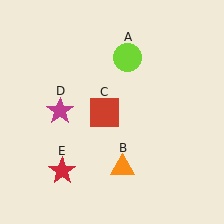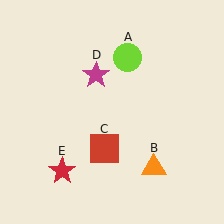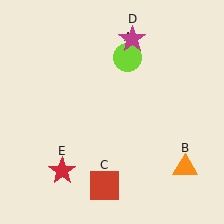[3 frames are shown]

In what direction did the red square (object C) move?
The red square (object C) moved down.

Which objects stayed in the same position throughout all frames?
Lime circle (object A) and red star (object E) remained stationary.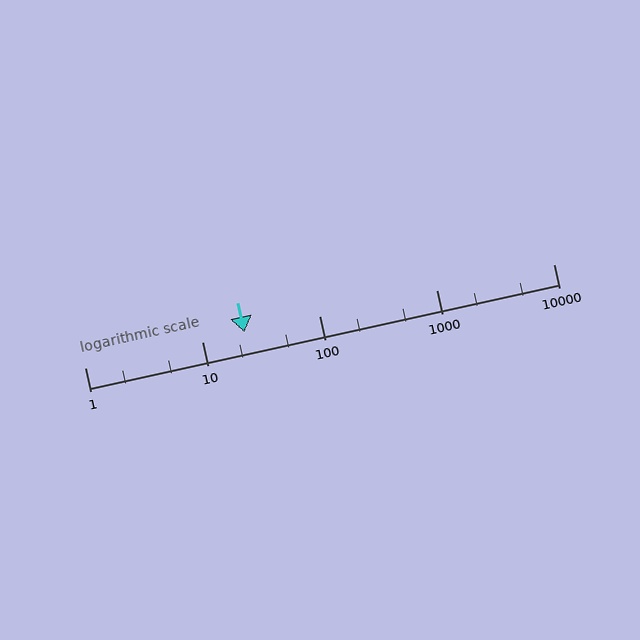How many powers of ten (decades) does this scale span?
The scale spans 4 decades, from 1 to 10000.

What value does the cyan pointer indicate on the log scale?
The pointer indicates approximately 23.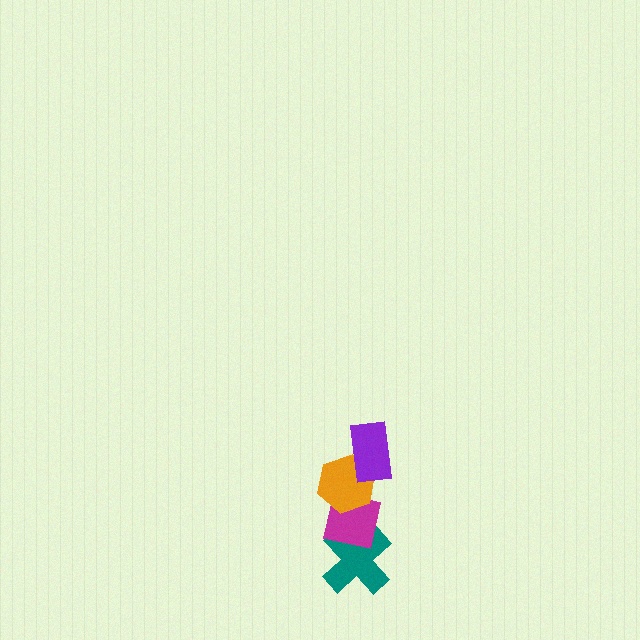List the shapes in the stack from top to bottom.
From top to bottom: the purple rectangle, the orange hexagon, the magenta square, the teal cross.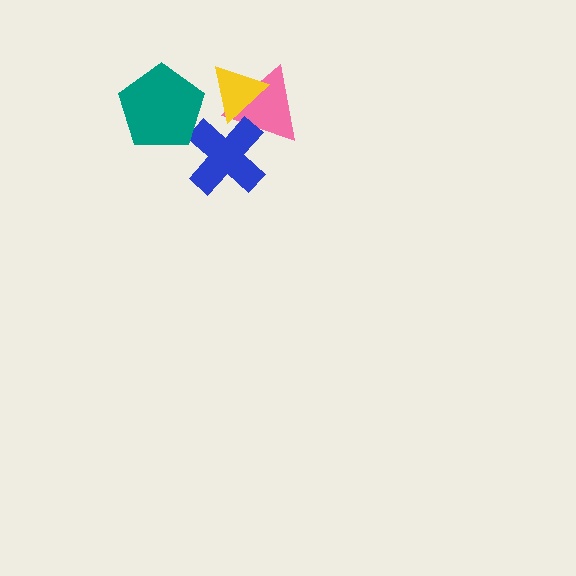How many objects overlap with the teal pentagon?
0 objects overlap with the teal pentagon.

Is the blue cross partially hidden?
Yes, it is partially covered by another shape.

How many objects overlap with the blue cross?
2 objects overlap with the blue cross.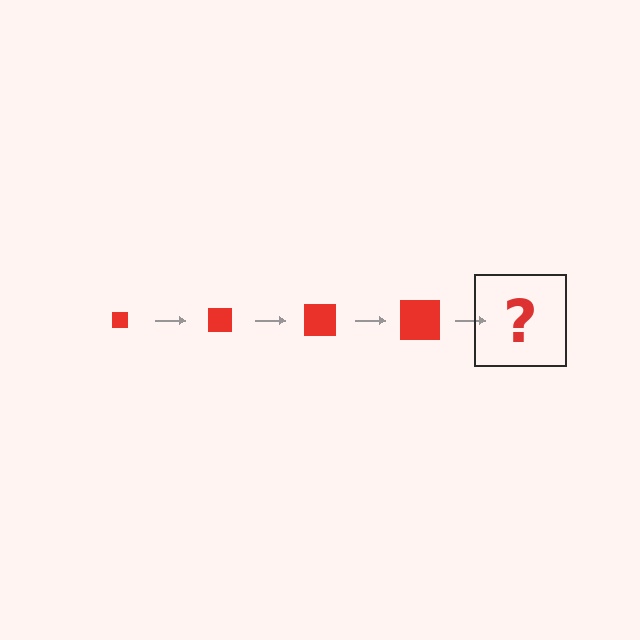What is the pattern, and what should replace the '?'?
The pattern is that the square gets progressively larger each step. The '?' should be a red square, larger than the previous one.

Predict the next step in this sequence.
The next step is a red square, larger than the previous one.